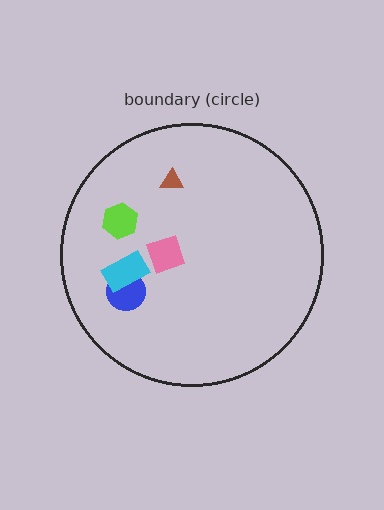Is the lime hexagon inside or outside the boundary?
Inside.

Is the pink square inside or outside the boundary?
Inside.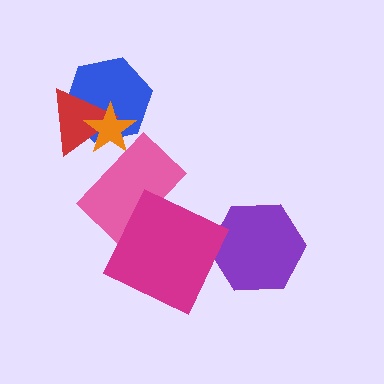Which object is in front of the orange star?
The pink rectangle is in front of the orange star.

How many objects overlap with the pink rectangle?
2 objects overlap with the pink rectangle.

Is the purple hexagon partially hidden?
No, no other shape covers it.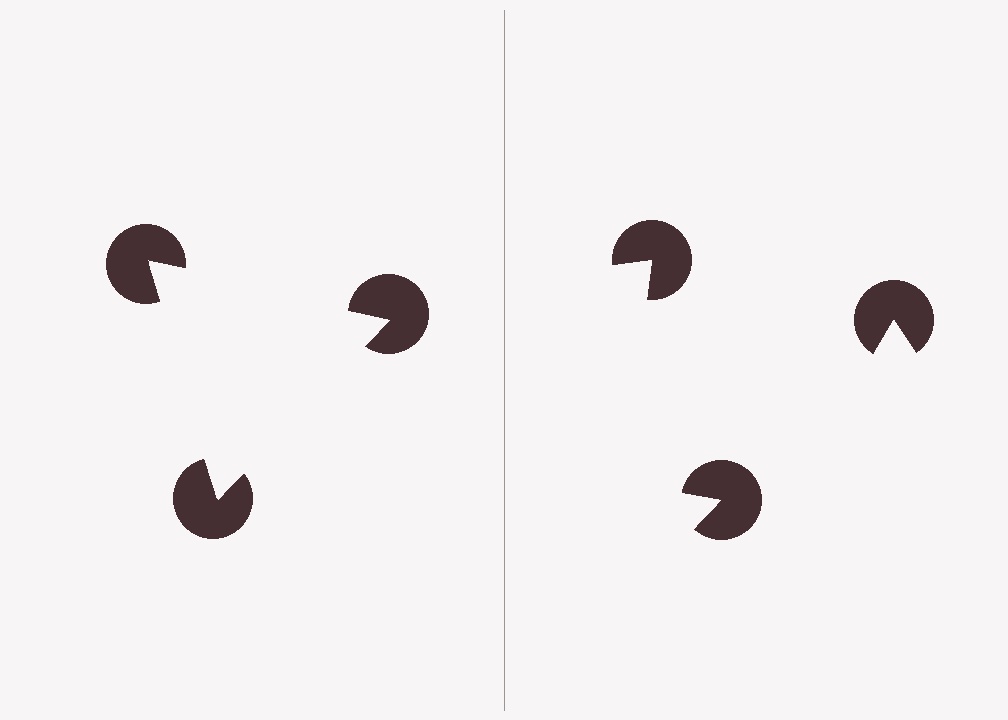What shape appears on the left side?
An illusory triangle.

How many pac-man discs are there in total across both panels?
6 — 3 on each side.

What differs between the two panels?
The pac-man discs are positioned identically on both sides; only the wedge orientations differ. On the left they align to a triangle; on the right they are misaligned.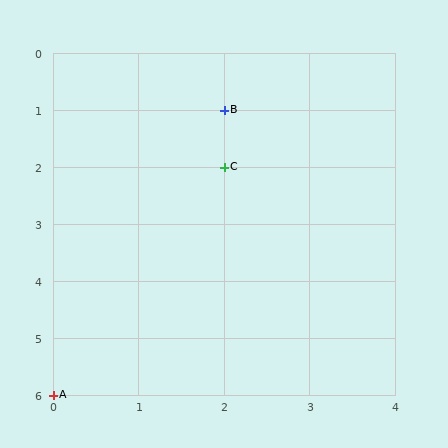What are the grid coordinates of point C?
Point C is at grid coordinates (2, 2).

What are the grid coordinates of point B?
Point B is at grid coordinates (2, 1).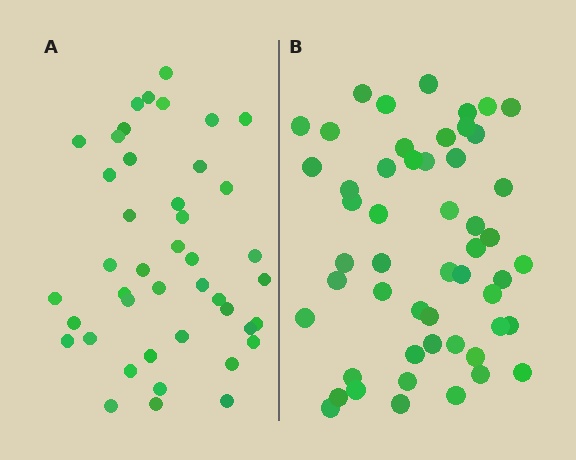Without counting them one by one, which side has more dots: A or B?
Region B (the right region) has more dots.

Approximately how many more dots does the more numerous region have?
Region B has roughly 8 or so more dots than region A.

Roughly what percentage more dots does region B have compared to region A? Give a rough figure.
About 20% more.